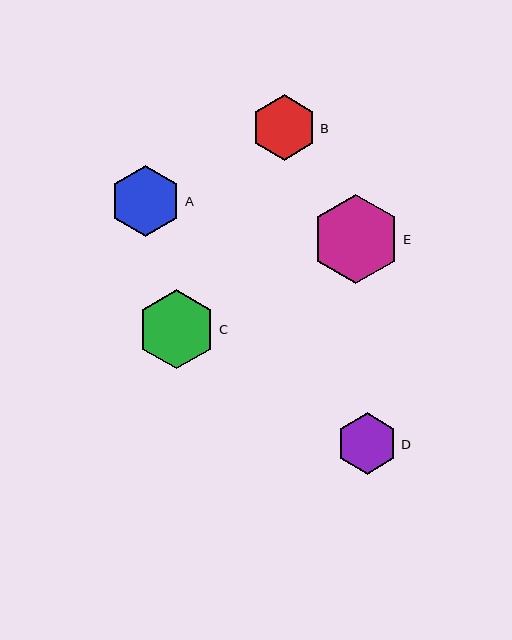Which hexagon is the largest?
Hexagon E is the largest with a size of approximately 89 pixels.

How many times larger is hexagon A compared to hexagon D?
Hexagon A is approximately 1.2 times the size of hexagon D.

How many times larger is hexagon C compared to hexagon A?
Hexagon C is approximately 1.1 times the size of hexagon A.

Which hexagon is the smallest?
Hexagon D is the smallest with a size of approximately 61 pixels.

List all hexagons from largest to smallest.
From largest to smallest: E, C, A, B, D.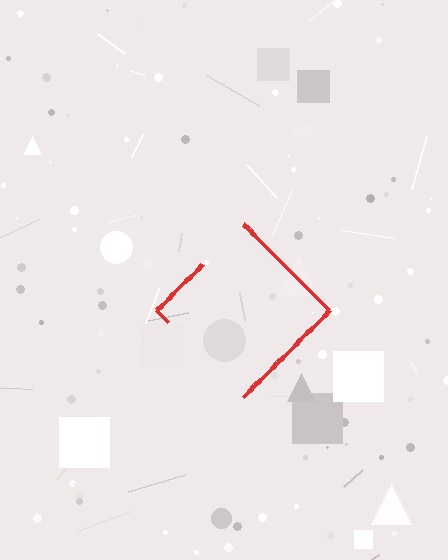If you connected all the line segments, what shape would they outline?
They would outline a diamond.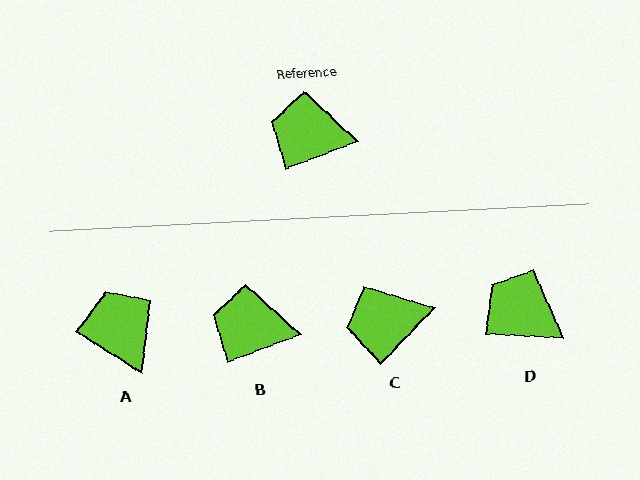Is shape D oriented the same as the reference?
No, it is off by about 23 degrees.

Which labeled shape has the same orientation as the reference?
B.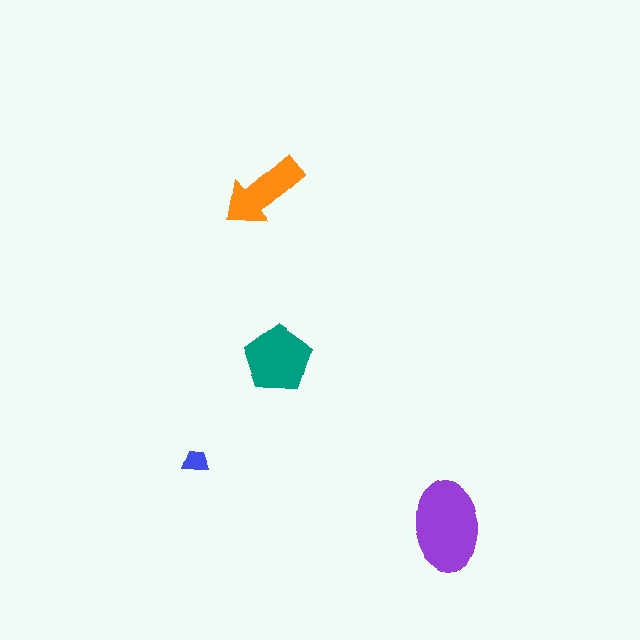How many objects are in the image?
There are 4 objects in the image.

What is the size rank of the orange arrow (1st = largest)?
3rd.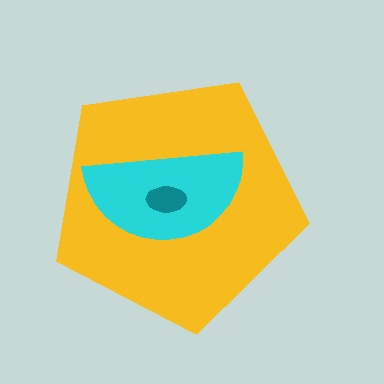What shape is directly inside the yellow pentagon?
The cyan semicircle.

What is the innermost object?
The teal ellipse.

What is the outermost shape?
The yellow pentagon.